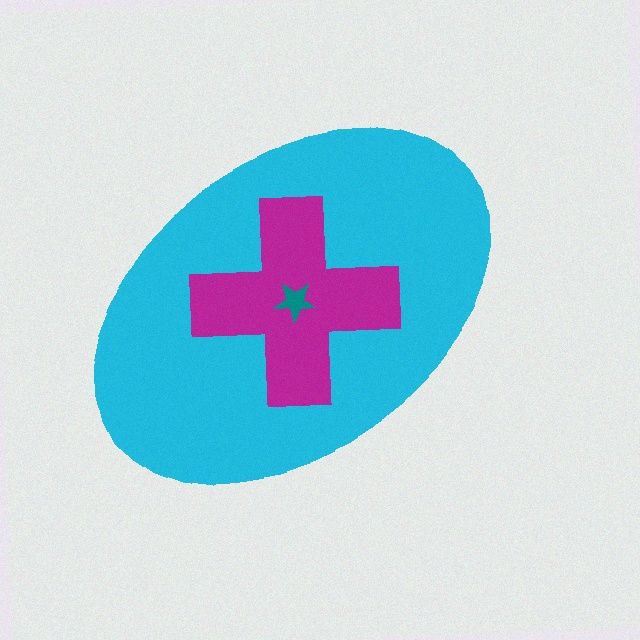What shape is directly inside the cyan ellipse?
The magenta cross.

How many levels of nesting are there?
3.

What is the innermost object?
The teal star.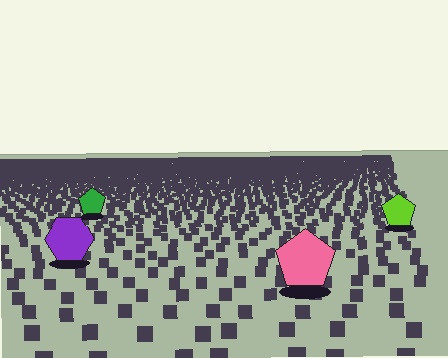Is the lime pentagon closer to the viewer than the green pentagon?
Yes. The lime pentagon is closer — you can tell from the texture gradient: the ground texture is coarser near it.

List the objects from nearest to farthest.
From nearest to farthest: the pink pentagon, the purple hexagon, the lime pentagon, the green pentagon.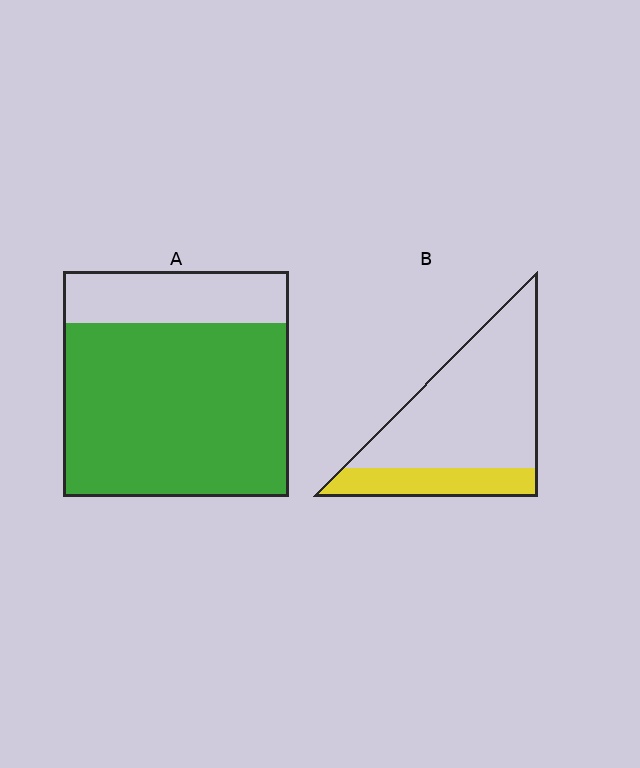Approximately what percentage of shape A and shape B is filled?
A is approximately 75% and B is approximately 25%.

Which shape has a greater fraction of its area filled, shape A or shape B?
Shape A.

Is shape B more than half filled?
No.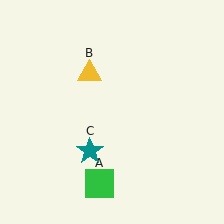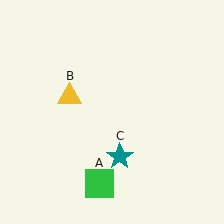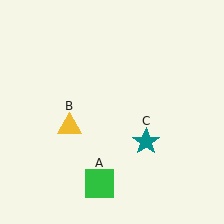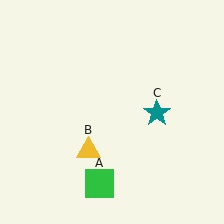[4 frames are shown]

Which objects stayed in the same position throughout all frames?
Green square (object A) remained stationary.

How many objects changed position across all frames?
2 objects changed position: yellow triangle (object B), teal star (object C).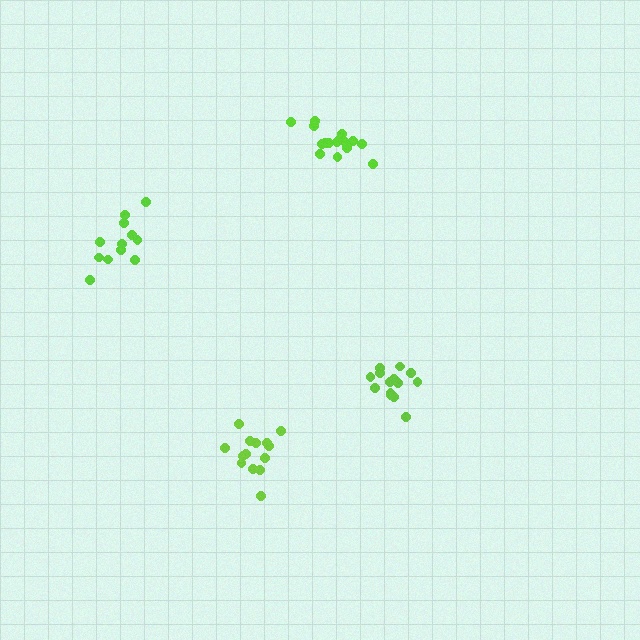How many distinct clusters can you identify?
There are 4 distinct clusters.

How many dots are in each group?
Group 1: 16 dots, Group 2: 12 dots, Group 3: 14 dots, Group 4: 14 dots (56 total).